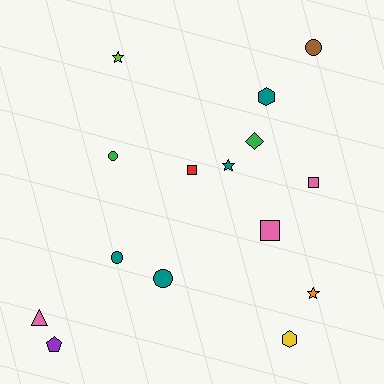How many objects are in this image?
There are 15 objects.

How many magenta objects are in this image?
There are no magenta objects.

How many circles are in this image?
There are 4 circles.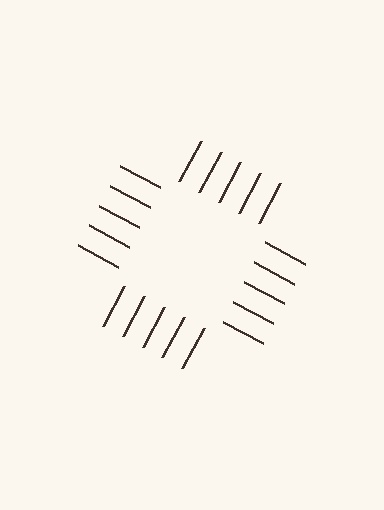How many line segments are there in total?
20 — 5 along each of the 4 edges.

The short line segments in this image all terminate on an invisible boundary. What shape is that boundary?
An illusory square — the line segments terminate on its edges but no continuous stroke is drawn.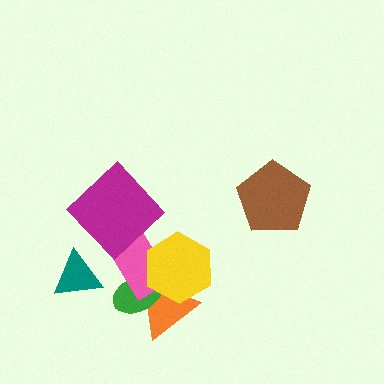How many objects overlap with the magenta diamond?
1 object overlaps with the magenta diamond.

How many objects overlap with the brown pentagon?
0 objects overlap with the brown pentagon.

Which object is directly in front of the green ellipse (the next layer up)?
The pink rectangle is directly in front of the green ellipse.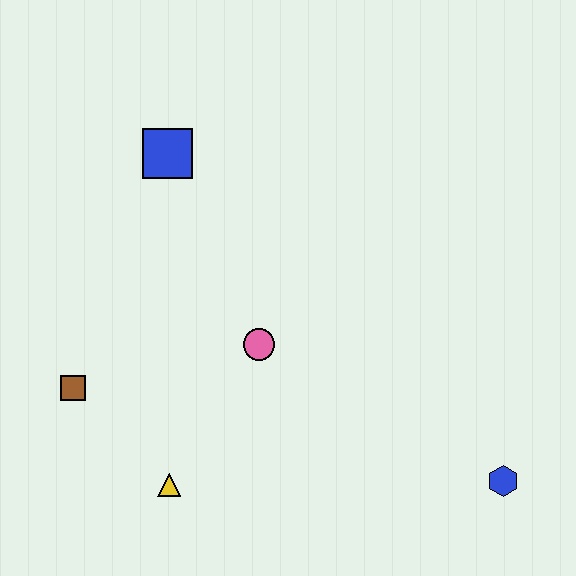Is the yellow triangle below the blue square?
Yes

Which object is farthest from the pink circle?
The blue hexagon is farthest from the pink circle.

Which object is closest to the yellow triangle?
The brown square is closest to the yellow triangle.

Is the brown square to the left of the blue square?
Yes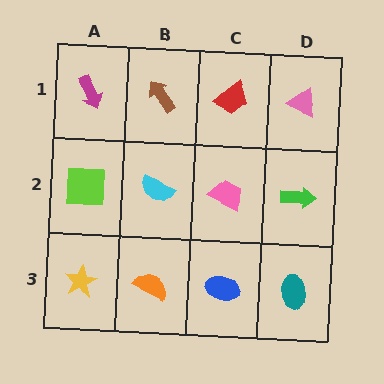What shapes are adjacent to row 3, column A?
A lime square (row 2, column A), an orange semicircle (row 3, column B).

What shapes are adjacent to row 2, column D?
A pink triangle (row 1, column D), a teal ellipse (row 3, column D), a pink trapezoid (row 2, column C).